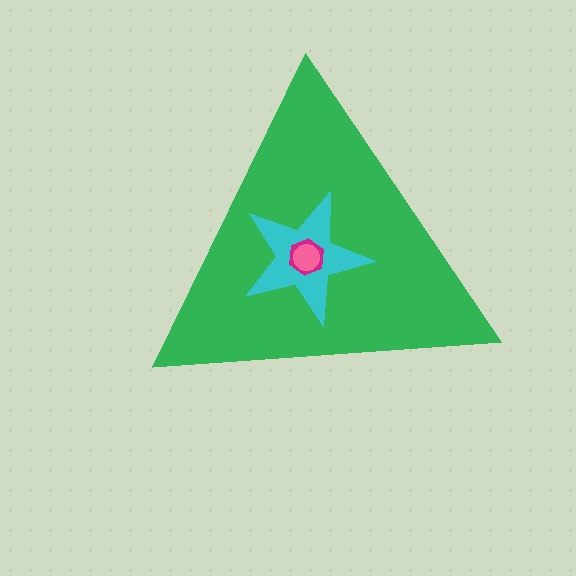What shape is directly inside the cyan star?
The magenta hexagon.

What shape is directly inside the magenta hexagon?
The pink circle.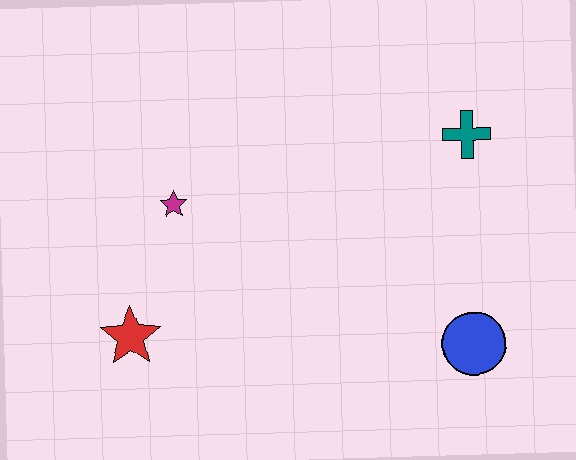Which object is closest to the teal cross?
The blue circle is closest to the teal cross.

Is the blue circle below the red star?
Yes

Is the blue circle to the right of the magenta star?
Yes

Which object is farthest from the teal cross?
The red star is farthest from the teal cross.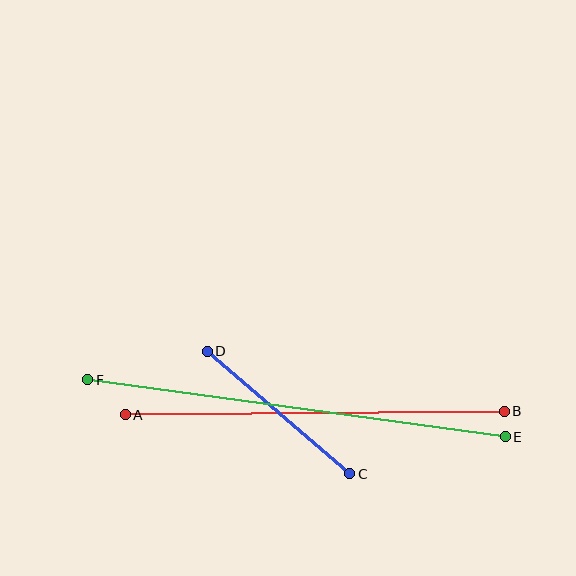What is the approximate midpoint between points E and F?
The midpoint is at approximately (296, 408) pixels.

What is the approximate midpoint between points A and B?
The midpoint is at approximately (315, 413) pixels.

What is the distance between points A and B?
The distance is approximately 379 pixels.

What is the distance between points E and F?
The distance is approximately 421 pixels.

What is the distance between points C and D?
The distance is approximately 188 pixels.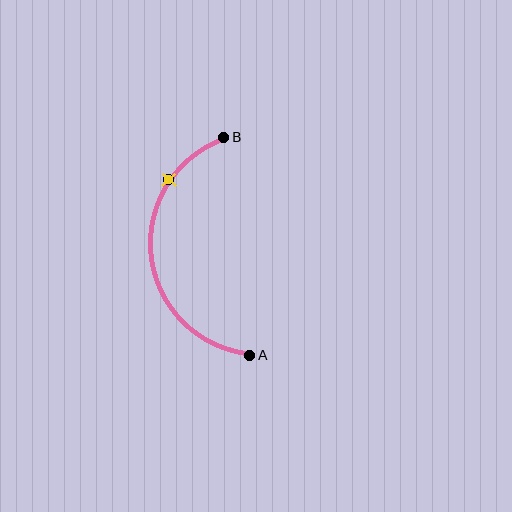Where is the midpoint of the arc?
The arc midpoint is the point on the curve farthest from the straight line joining A and B. It sits to the left of that line.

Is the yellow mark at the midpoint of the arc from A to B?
No. The yellow mark lies on the arc but is closer to endpoint B. The arc midpoint would be at the point on the curve equidistant along the arc from both A and B.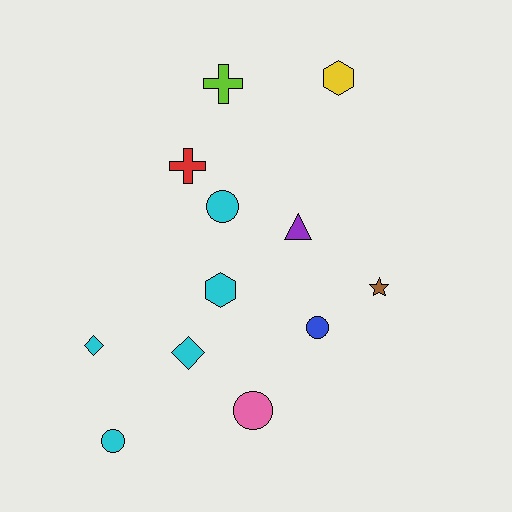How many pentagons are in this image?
There are no pentagons.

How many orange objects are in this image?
There are no orange objects.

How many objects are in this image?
There are 12 objects.